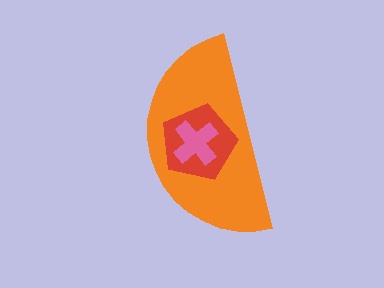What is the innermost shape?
The pink cross.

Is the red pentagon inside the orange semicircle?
Yes.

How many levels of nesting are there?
3.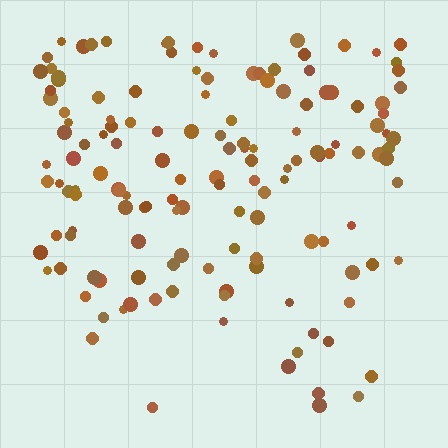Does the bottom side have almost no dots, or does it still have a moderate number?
Still a moderate number, just noticeably fewer than the top.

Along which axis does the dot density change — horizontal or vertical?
Vertical.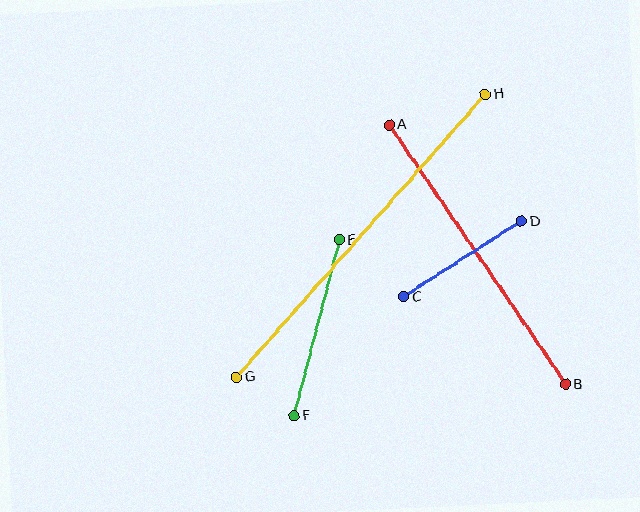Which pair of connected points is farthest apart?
Points G and H are farthest apart.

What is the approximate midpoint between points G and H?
The midpoint is at approximately (361, 236) pixels.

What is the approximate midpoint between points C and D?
The midpoint is at approximately (462, 259) pixels.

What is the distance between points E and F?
The distance is approximately 182 pixels.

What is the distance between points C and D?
The distance is approximately 140 pixels.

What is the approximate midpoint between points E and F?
The midpoint is at approximately (317, 328) pixels.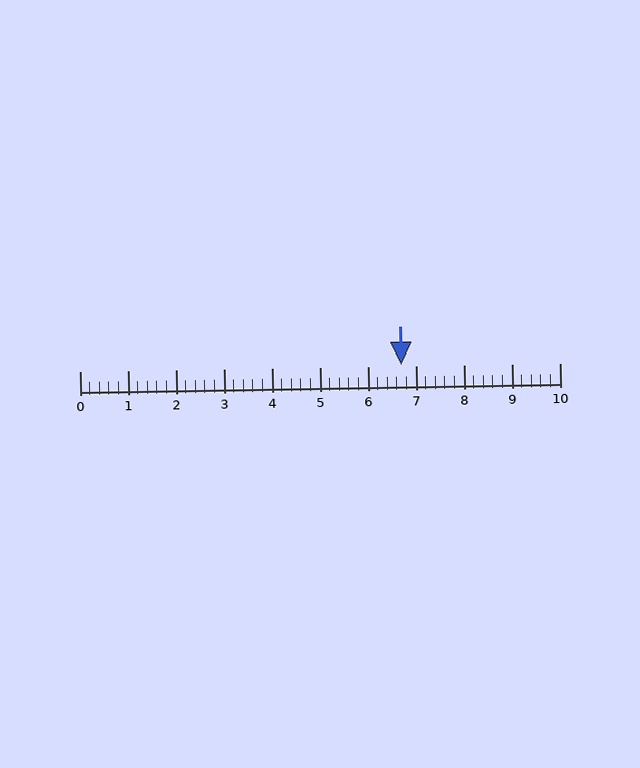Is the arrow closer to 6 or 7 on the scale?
The arrow is closer to 7.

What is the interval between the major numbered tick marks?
The major tick marks are spaced 1 units apart.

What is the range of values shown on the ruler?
The ruler shows values from 0 to 10.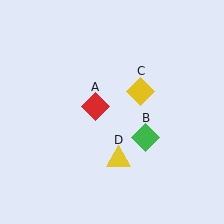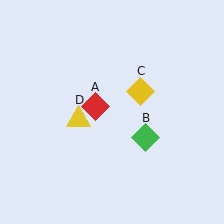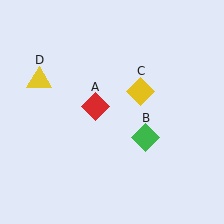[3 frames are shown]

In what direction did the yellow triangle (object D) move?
The yellow triangle (object D) moved up and to the left.